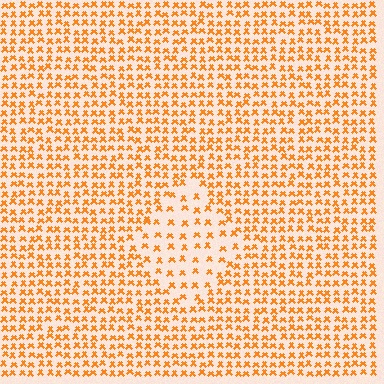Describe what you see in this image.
The image contains small orange elements arranged at two different densities. A diamond-shaped region is visible where the elements are less densely packed than the surrounding area.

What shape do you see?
I see a diamond.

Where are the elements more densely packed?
The elements are more densely packed outside the diamond boundary.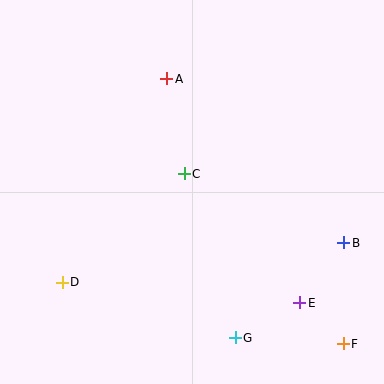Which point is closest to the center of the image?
Point C at (184, 174) is closest to the center.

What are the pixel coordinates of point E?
Point E is at (300, 303).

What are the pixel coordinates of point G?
Point G is at (235, 338).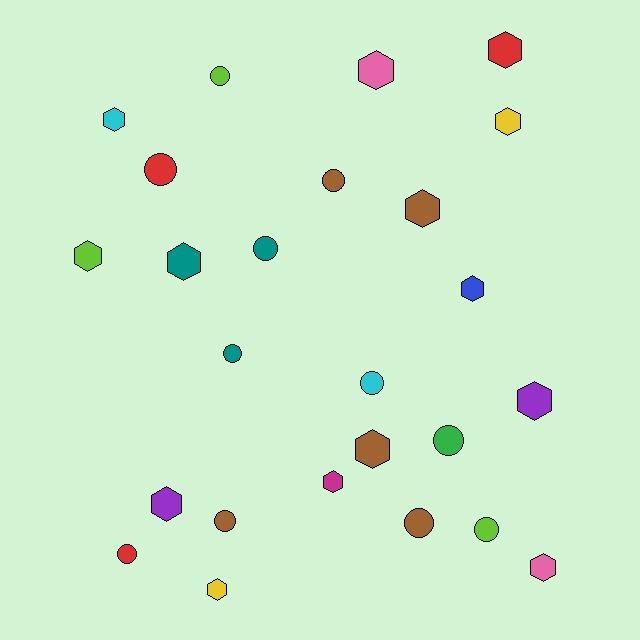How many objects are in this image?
There are 25 objects.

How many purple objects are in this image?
There are 2 purple objects.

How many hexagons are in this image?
There are 14 hexagons.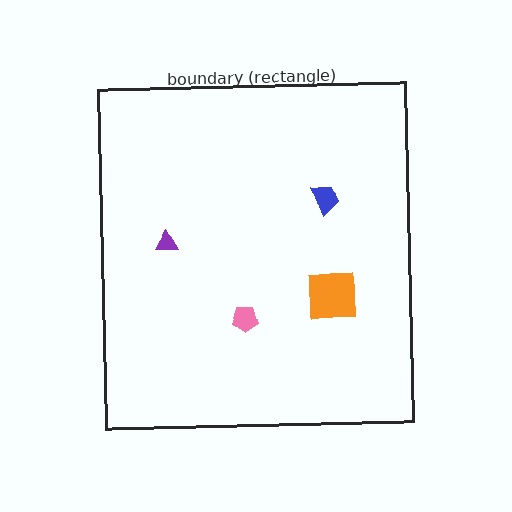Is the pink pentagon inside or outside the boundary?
Inside.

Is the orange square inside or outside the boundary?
Inside.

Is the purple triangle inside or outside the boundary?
Inside.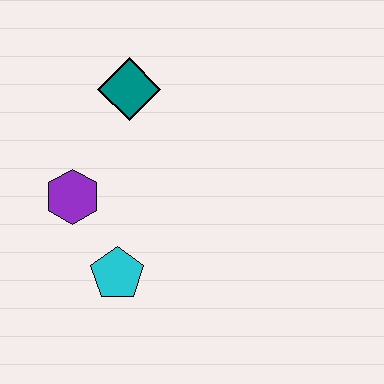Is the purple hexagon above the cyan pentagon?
Yes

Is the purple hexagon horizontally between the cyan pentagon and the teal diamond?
No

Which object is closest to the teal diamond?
The purple hexagon is closest to the teal diamond.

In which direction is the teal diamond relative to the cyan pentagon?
The teal diamond is above the cyan pentagon.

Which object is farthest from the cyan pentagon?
The teal diamond is farthest from the cyan pentagon.